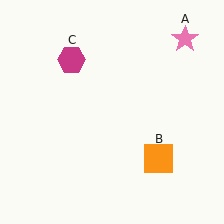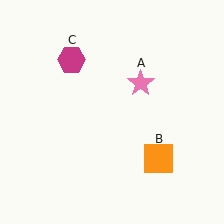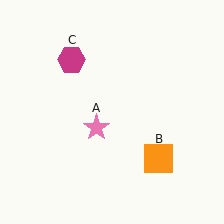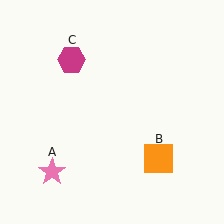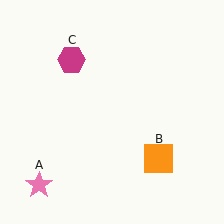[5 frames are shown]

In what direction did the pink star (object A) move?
The pink star (object A) moved down and to the left.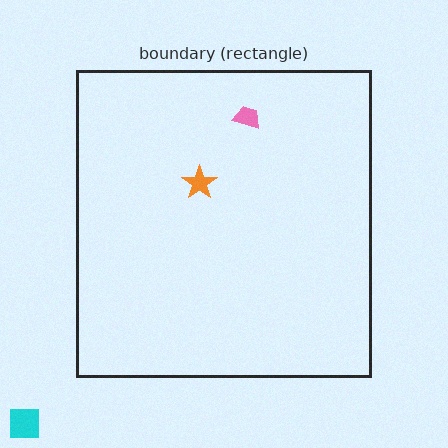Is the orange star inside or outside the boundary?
Inside.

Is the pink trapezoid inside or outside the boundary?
Inside.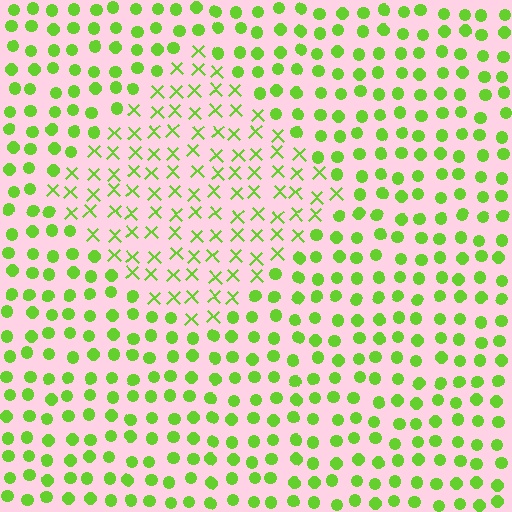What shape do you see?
I see a diamond.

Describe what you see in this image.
The image is filled with small lime elements arranged in a uniform grid. A diamond-shaped region contains X marks, while the surrounding area contains circles. The boundary is defined purely by the change in element shape.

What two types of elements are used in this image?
The image uses X marks inside the diamond region and circles outside it.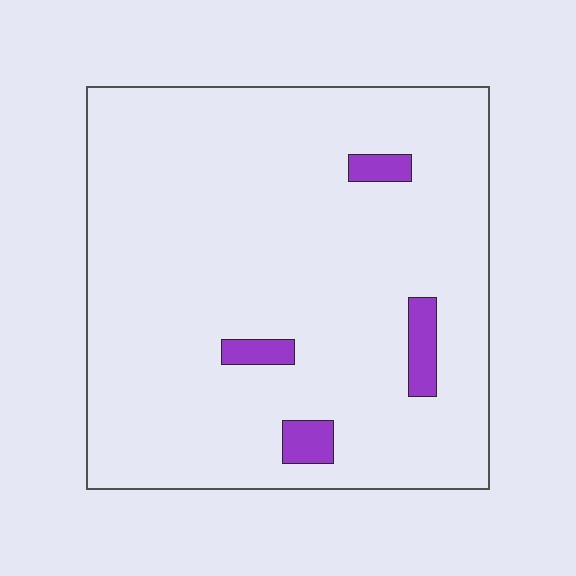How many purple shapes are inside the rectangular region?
4.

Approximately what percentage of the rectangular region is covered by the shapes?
Approximately 5%.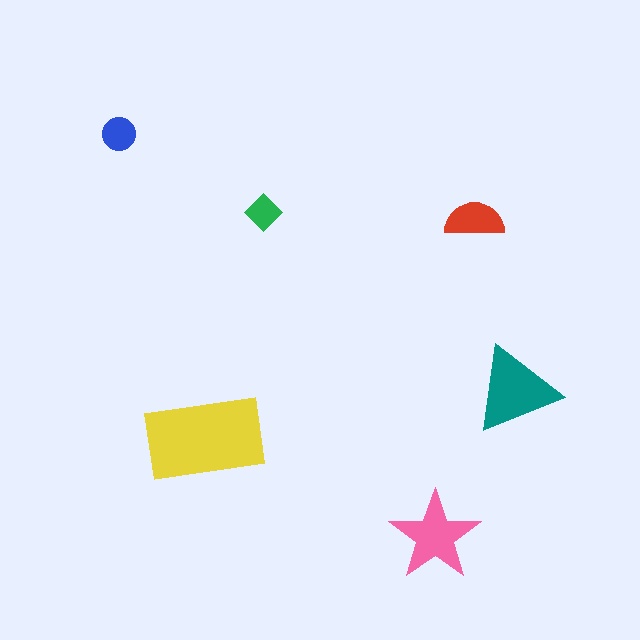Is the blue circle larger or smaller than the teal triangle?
Smaller.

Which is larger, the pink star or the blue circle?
The pink star.